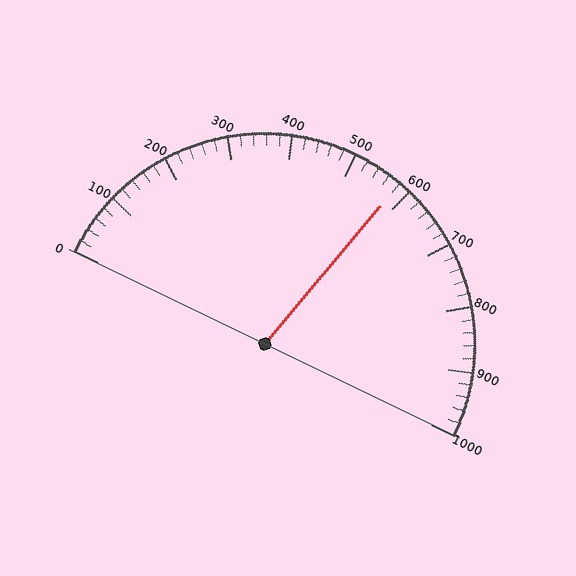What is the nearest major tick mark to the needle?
The nearest major tick mark is 600.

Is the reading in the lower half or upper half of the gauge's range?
The reading is in the upper half of the range (0 to 1000).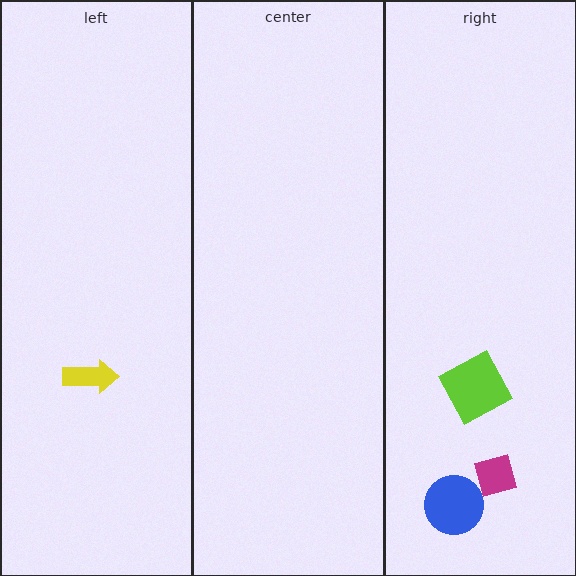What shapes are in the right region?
The blue circle, the lime square, the magenta diamond.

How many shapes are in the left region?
1.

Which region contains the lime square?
The right region.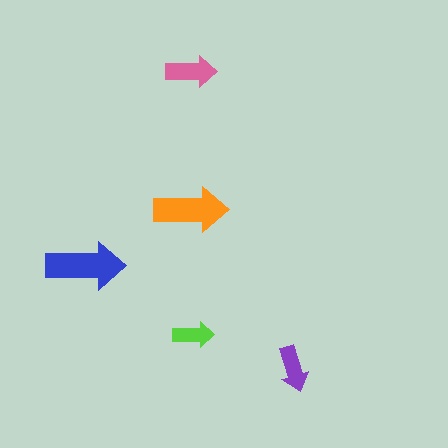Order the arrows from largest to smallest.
the blue one, the orange one, the pink one, the purple one, the lime one.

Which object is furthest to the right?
The purple arrow is rightmost.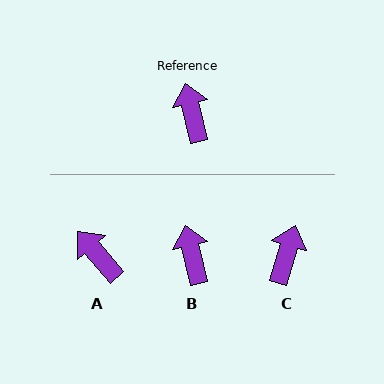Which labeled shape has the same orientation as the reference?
B.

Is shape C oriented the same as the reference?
No, it is off by about 30 degrees.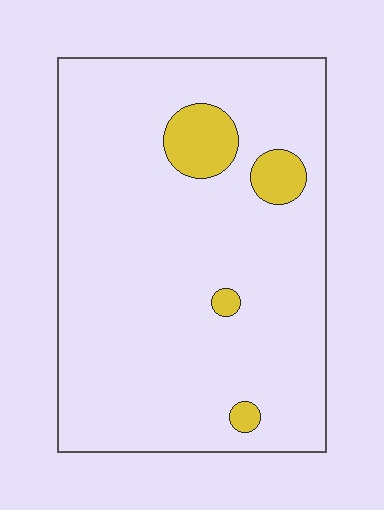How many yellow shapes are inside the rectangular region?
4.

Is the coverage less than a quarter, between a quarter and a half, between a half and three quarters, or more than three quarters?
Less than a quarter.